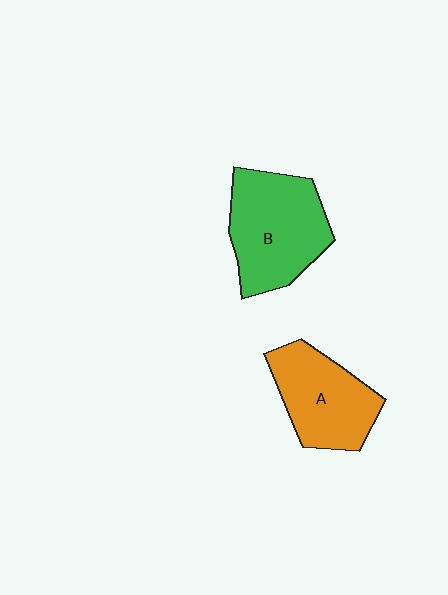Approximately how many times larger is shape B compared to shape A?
Approximately 1.2 times.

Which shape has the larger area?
Shape B (green).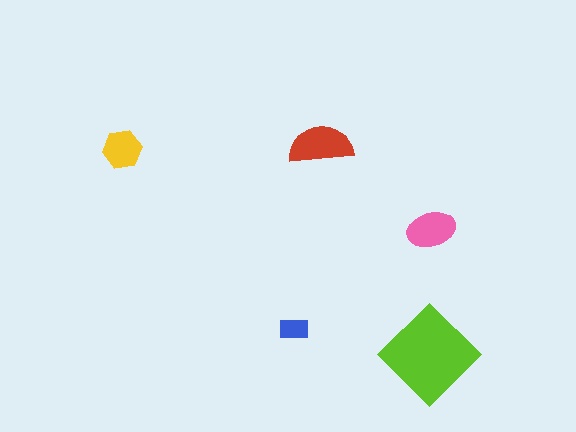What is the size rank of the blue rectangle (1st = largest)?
5th.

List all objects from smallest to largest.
The blue rectangle, the yellow hexagon, the pink ellipse, the red semicircle, the lime diamond.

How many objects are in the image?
There are 5 objects in the image.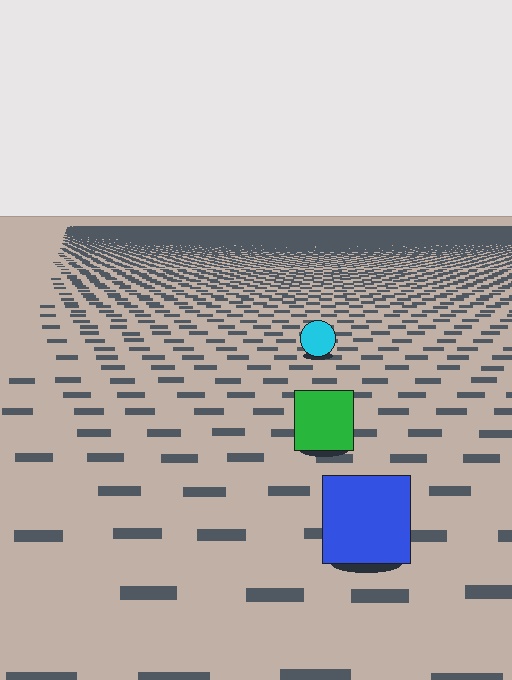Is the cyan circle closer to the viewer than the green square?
No. The green square is closer — you can tell from the texture gradient: the ground texture is coarser near it.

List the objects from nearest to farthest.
From nearest to farthest: the blue square, the green square, the cyan circle.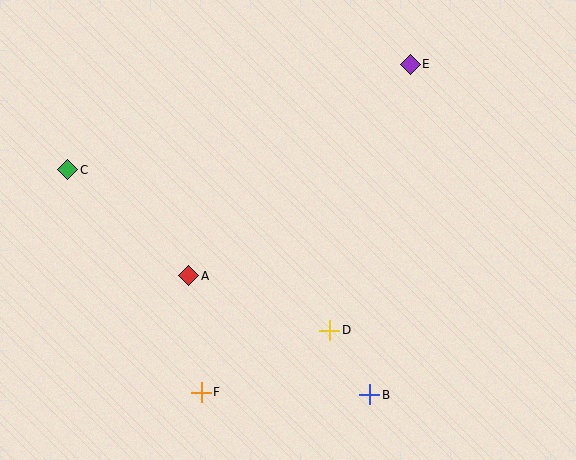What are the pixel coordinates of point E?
Point E is at (410, 64).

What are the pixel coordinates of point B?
Point B is at (370, 395).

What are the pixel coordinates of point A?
Point A is at (189, 276).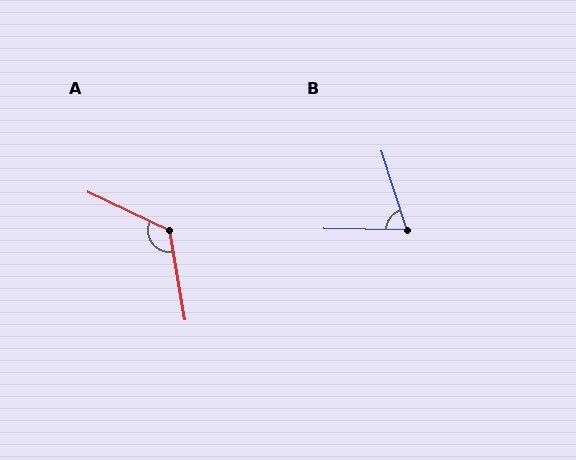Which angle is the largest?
A, at approximately 125 degrees.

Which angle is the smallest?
B, at approximately 72 degrees.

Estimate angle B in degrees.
Approximately 72 degrees.